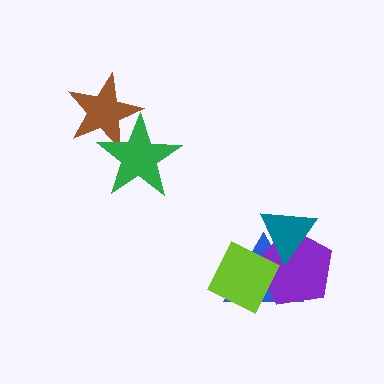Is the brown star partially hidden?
Yes, it is partially covered by another shape.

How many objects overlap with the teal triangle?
3 objects overlap with the teal triangle.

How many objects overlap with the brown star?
1 object overlaps with the brown star.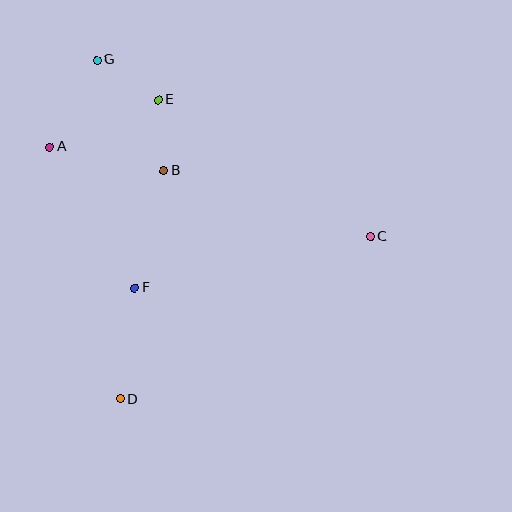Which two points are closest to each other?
Points B and E are closest to each other.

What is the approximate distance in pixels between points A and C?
The distance between A and C is approximately 333 pixels.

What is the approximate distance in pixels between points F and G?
The distance between F and G is approximately 231 pixels.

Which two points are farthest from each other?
Points D and G are farthest from each other.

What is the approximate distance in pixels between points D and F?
The distance between D and F is approximately 112 pixels.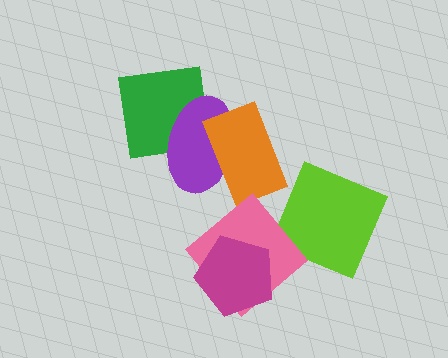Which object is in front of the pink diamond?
The magenta pentagon is in front of the pink diamond.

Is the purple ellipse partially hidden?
Yes, it is partially covered by another shape.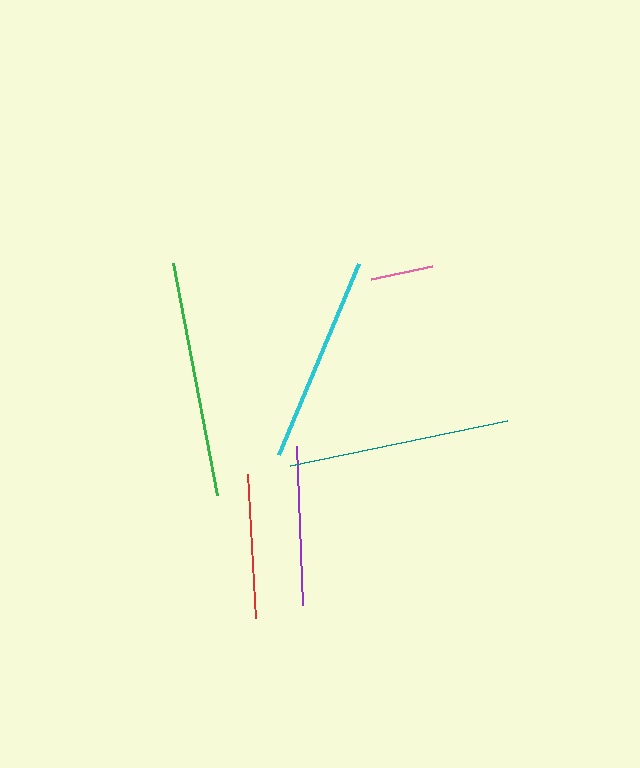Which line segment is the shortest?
The pink line is the shortest at approximately 63 pixels.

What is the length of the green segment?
The green segment is approximately 236 pixels long.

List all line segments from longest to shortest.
From longest to shortest: green, teal, cyan, purple, red, pink.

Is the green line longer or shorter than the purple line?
The green line is longer than the purple line.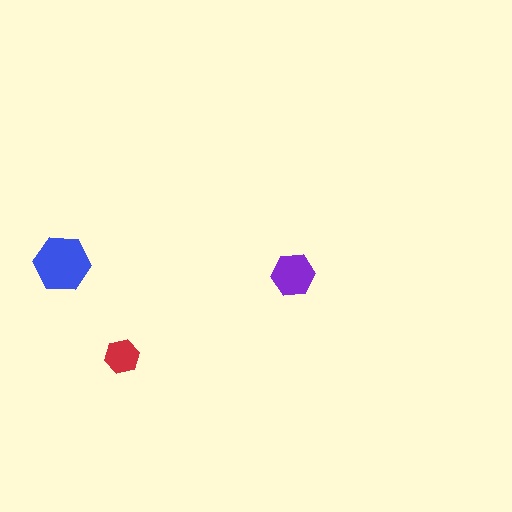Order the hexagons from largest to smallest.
the blue one, the purple one, the red one.